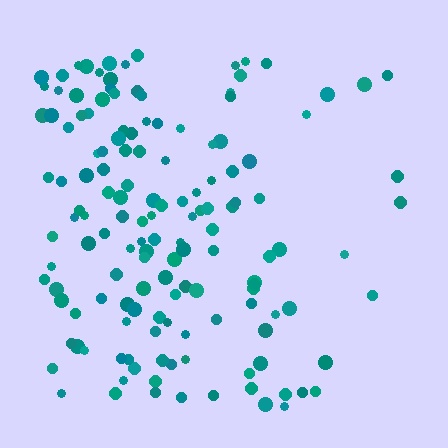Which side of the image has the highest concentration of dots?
The left.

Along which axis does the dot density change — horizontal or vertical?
Horizontal.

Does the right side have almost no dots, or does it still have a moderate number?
Still a moderate number, just noticeably fewer than the left.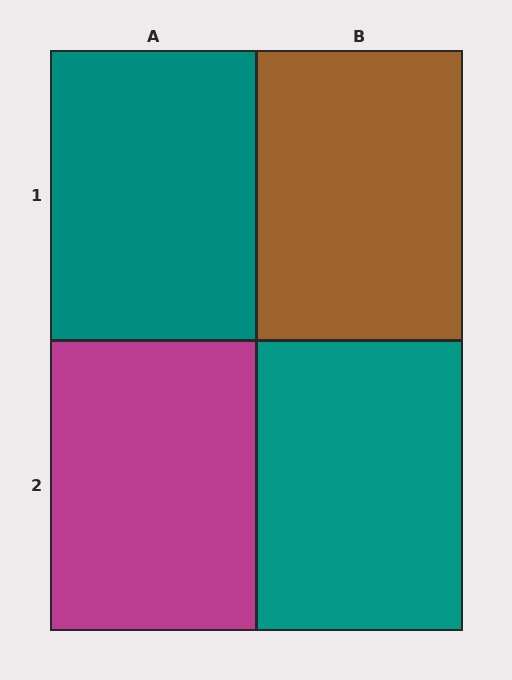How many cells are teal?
2 cells are teal.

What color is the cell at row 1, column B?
Brown.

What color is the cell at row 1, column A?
Teal.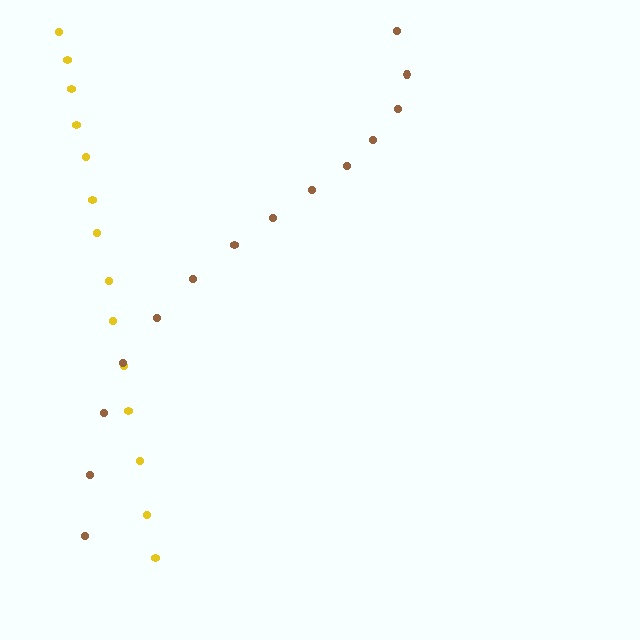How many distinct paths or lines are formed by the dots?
There are 2 distinct paths.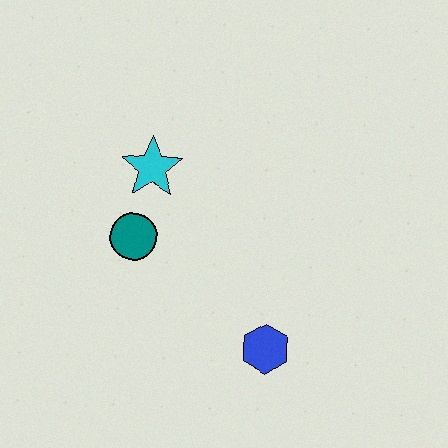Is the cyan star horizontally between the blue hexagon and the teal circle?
Yes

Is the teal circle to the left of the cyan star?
Yes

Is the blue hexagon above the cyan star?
No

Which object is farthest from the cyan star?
The blue hexagon is farthest from the cyan star.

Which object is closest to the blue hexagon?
The teal circle is closest to the blue hexagon.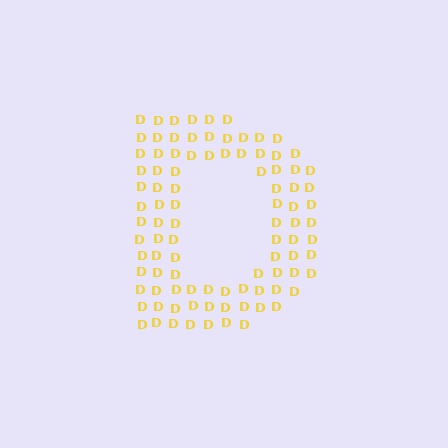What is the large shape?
The large shape is the letter D.